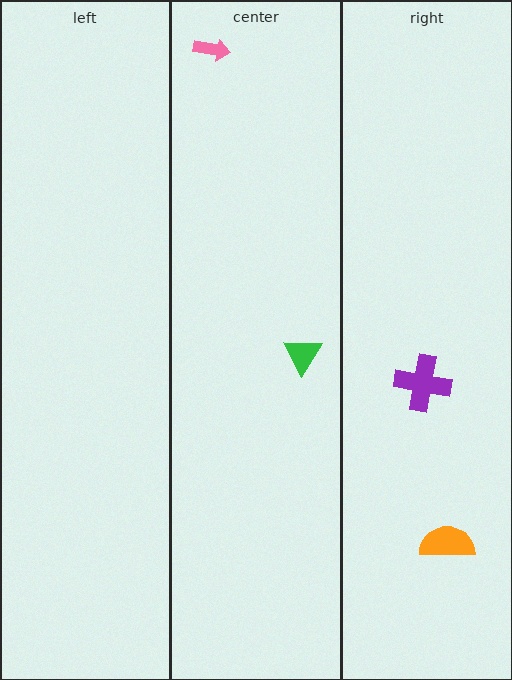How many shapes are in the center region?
2.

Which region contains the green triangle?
The center region.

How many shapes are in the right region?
2.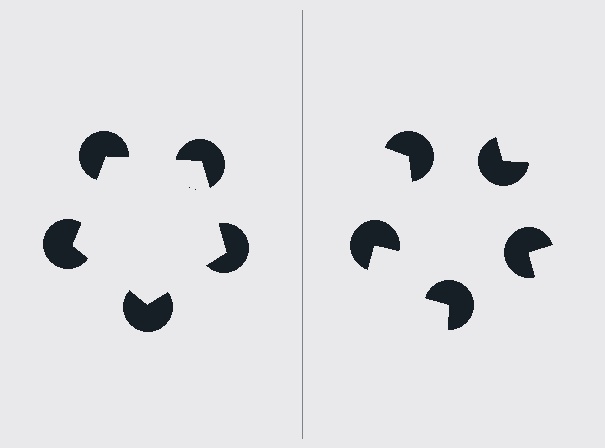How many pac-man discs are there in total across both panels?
10 — 5 on each side.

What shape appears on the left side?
An illusory pentagon.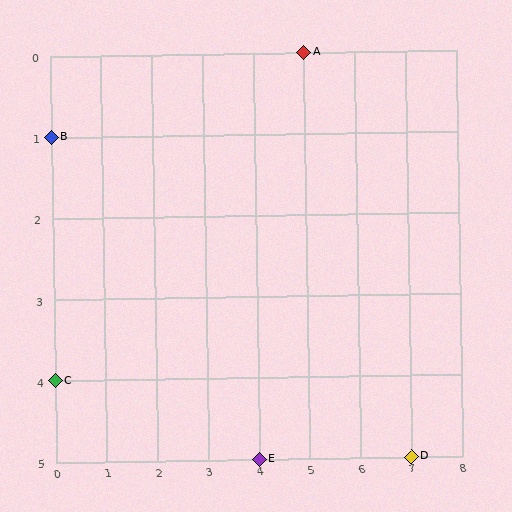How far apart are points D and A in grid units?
Points D and A are 2 columns and 5 rows apart (about 5.4 grid units diagonally).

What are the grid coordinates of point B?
Point B is at grid coordinates (0, 1).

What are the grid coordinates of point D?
Point D is at grid coordinates (7, 5).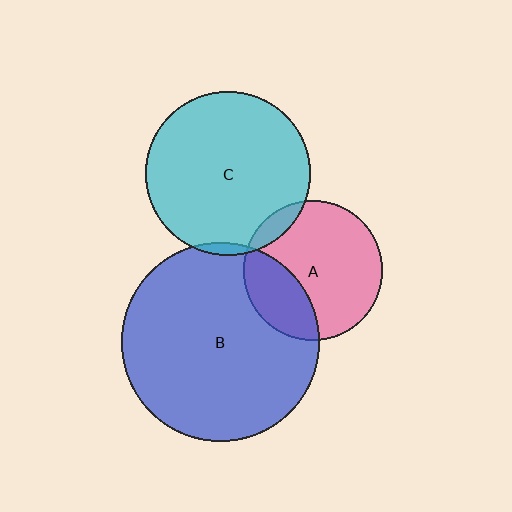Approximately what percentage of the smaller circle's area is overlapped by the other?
Approximately 5%.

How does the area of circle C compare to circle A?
Approximately 1.4 times.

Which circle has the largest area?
Circle B (blue).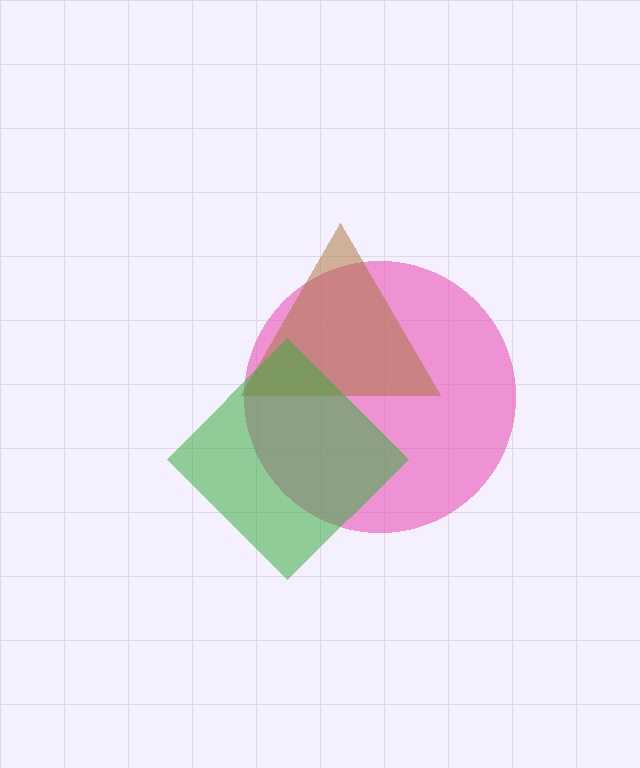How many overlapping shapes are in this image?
There are 3 overlapping shapes in the image.